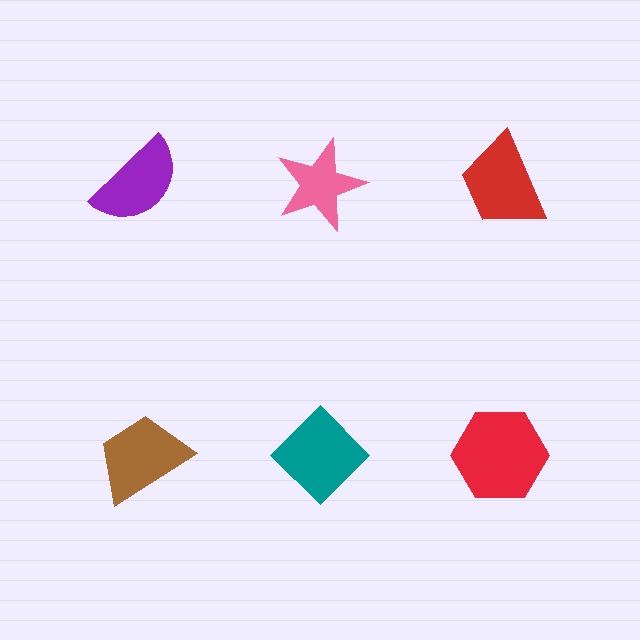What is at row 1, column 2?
A pink star.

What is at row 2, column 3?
A red hexagon.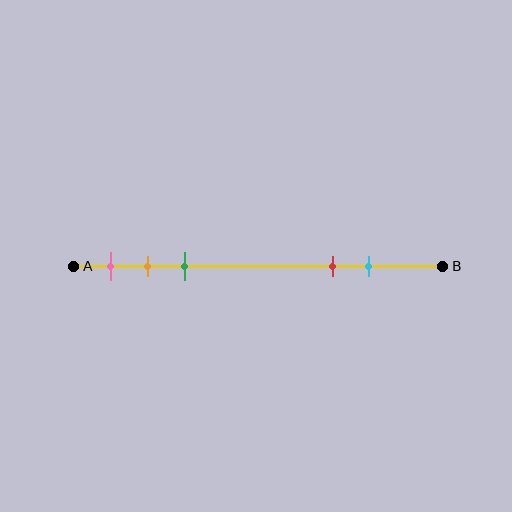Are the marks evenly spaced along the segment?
No, the marks are not evenly spaced.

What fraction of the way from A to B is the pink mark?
The pink mark is approximately 10% (0.1) of the way from A to B.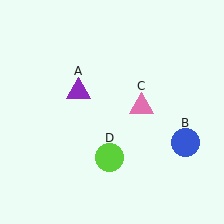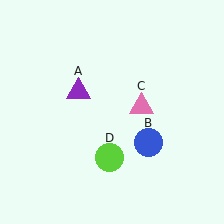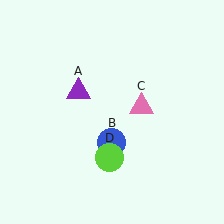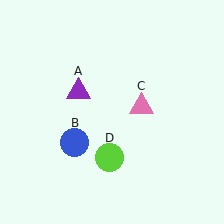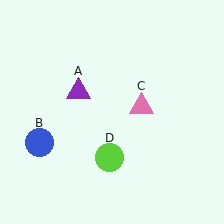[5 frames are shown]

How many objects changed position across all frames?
1 object changed position: blue circle (object B).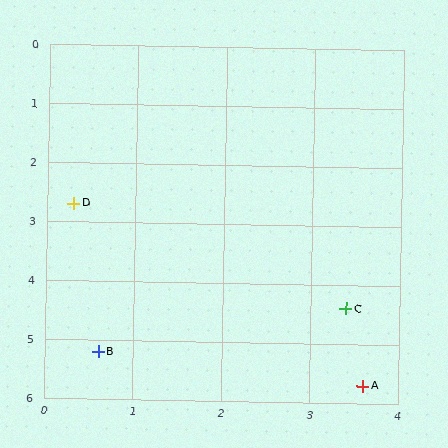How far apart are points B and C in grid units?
Points B and C are about 2.9 grid units apart.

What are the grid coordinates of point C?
Point C is at approximately (3.4, 4.4).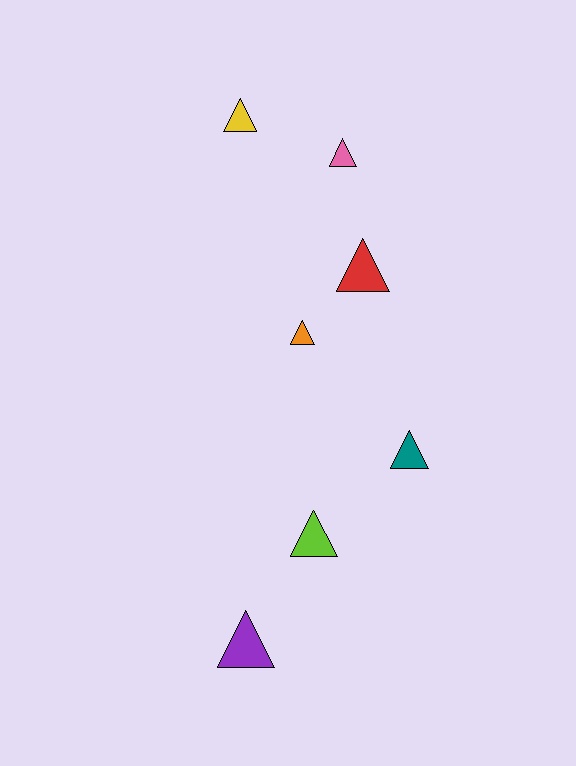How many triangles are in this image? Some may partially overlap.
There are 7 triangles.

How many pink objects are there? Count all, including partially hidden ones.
There is 1 pink object.